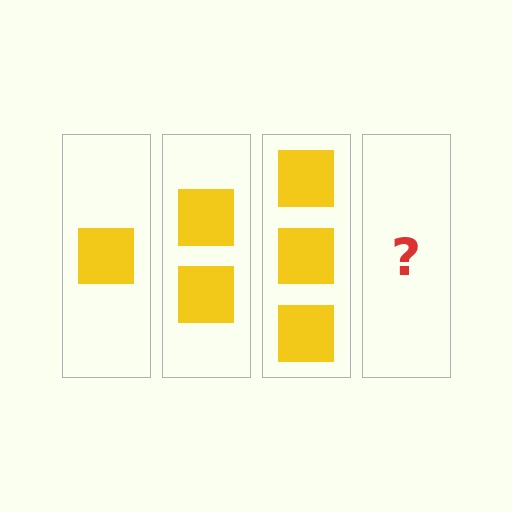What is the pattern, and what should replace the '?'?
The pattern is that each step adds one more square. The '?' should be 4 squares.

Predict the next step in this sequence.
The next step is 4 squares.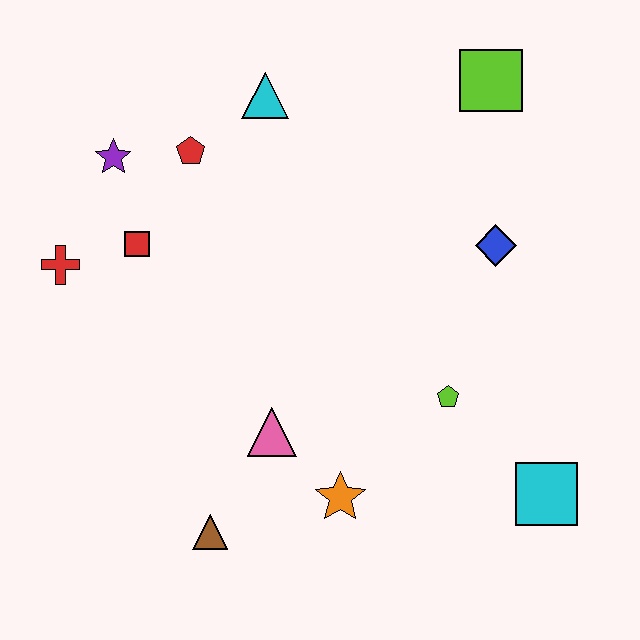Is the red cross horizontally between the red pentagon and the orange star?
No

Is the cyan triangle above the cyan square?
Yes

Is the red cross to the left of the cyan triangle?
Yes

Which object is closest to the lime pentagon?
The cyan square is closest to the lime pentagon.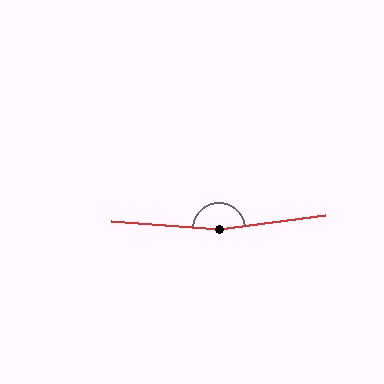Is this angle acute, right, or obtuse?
It is obtuse.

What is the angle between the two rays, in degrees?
Approximately 169 degrees.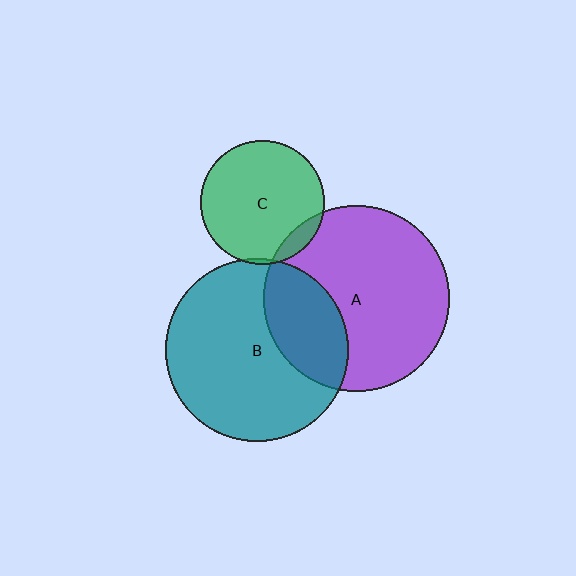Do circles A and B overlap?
Yes.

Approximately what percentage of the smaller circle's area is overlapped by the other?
Approximately 30%.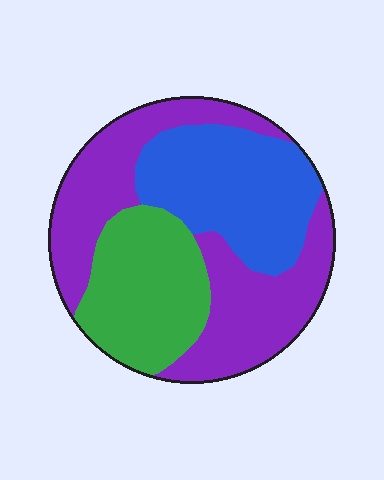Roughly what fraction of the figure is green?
Green covers 26% of the figure.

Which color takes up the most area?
Purple, at roughly 45%.